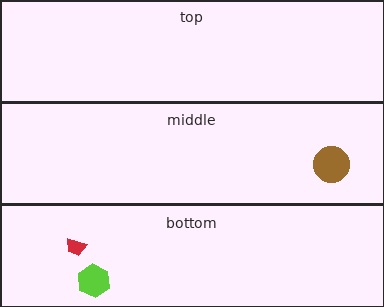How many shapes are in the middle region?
1.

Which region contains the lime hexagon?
The bottom region.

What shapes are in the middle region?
The brown circle.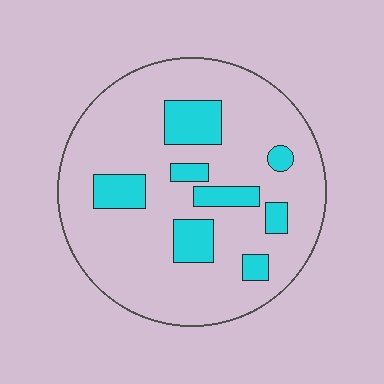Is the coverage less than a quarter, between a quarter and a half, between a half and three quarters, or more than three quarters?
Less than a quarter.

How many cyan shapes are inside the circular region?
8.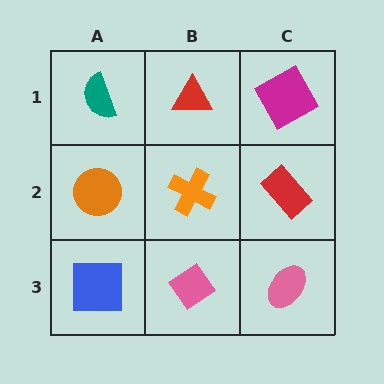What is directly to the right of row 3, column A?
A pink diamond.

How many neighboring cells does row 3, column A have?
2.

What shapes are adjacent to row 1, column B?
An orange cross (row 2, column B), a teal semicircle (row 1, column A), a magenta square (row 1, column C).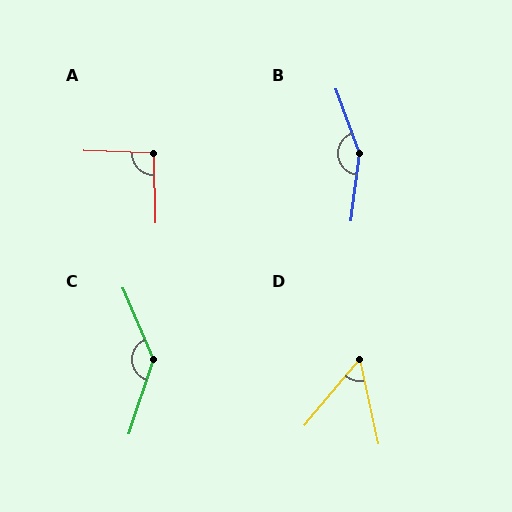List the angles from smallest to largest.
D (52°), A (94°), C (138°), B (153°).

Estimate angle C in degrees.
Approximately 138 degrees.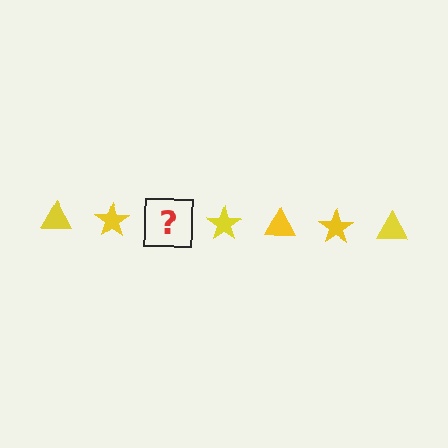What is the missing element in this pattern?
The missing element is a yellow triangle.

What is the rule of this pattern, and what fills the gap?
The rule is that the pattern cycles through triangle, star shapes in yellow. The gap should be filled with a yellow triangle.